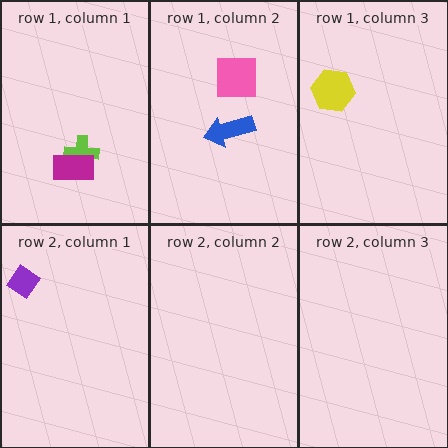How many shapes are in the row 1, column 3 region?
1.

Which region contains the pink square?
The row 1, column 2 region.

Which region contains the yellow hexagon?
The row 1, column 3 region.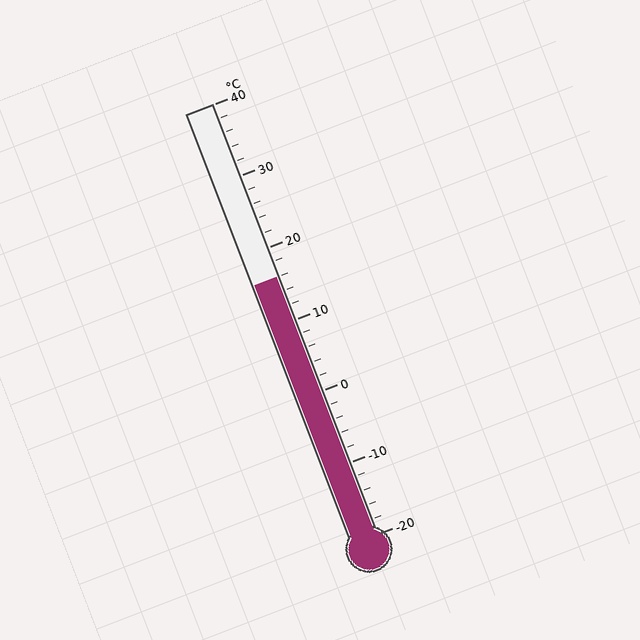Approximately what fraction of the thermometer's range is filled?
The thermometer is filled to approximately 60% of its range.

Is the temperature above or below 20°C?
The temperature is below 20°C.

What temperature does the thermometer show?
The thermometer shows approximately 16°C.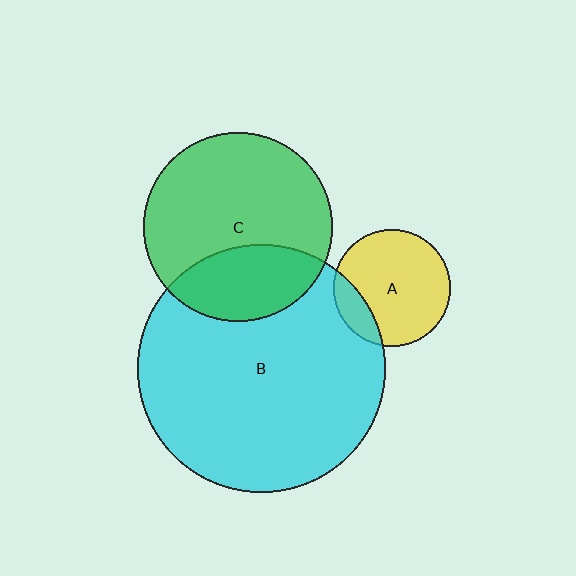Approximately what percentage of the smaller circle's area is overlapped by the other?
Approximately 15%.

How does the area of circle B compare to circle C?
Approximately 1.7 times.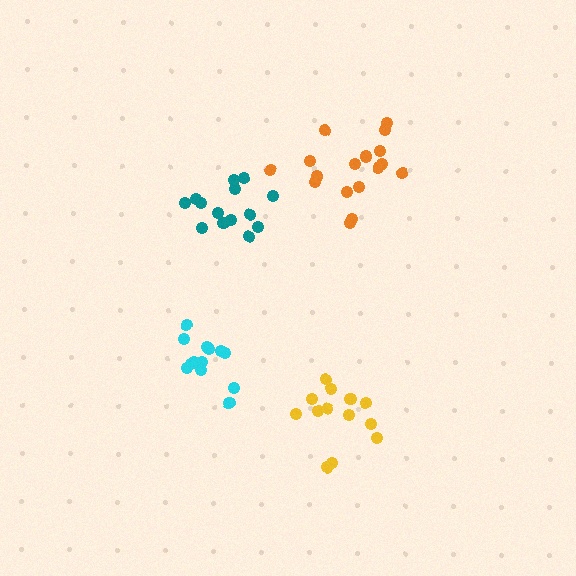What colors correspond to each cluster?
The clusters are colored: yellow, orange, teal, cyan.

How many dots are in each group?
Group 1: 13 dots, Group 2: 17 dots, Group 3: 14 dots, Group 4: 14 dots (58 total).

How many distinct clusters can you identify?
There are 4 distinct clusters.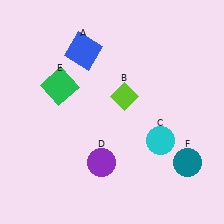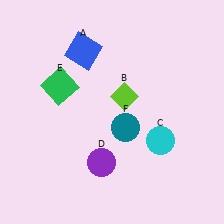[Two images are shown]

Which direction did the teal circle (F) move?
The teal circle (F) moved left.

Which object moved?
The teal circle (F) moved left.